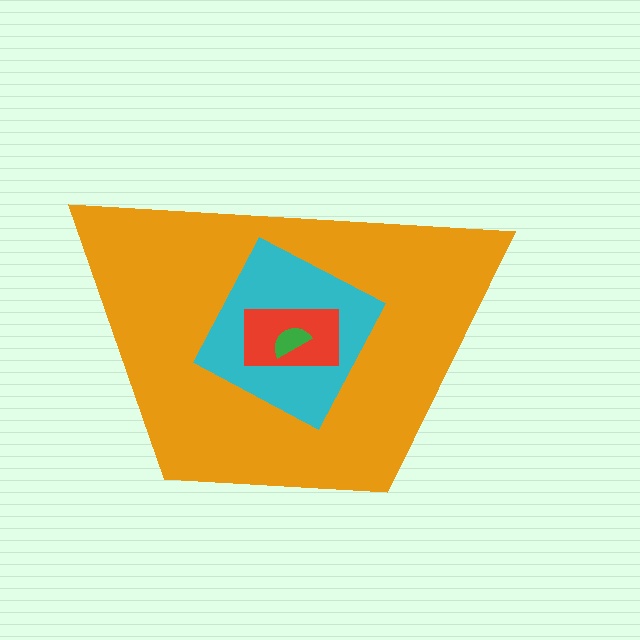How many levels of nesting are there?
4.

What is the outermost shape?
The orange trapezoid.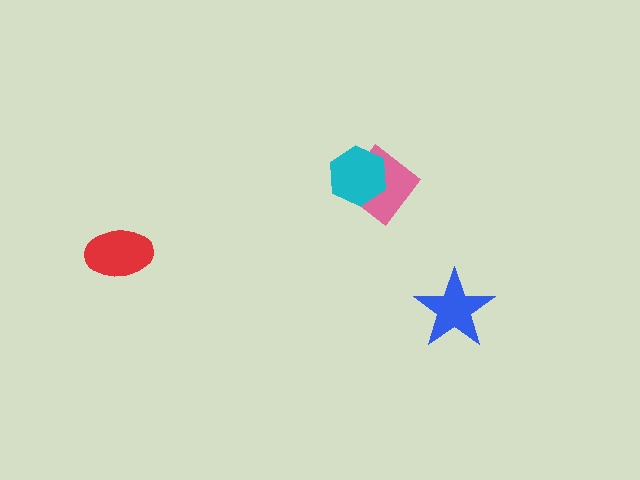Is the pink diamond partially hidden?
Yes, it is partially covered by another shape.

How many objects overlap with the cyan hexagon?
1 object overlaps with the cyan hexagon.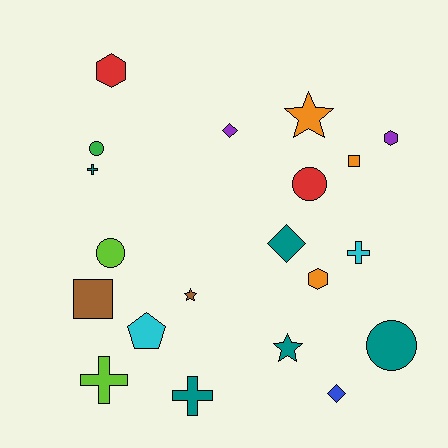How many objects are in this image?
There are 20 objects.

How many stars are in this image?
There are 3 stars.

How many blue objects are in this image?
There is 1 blue object.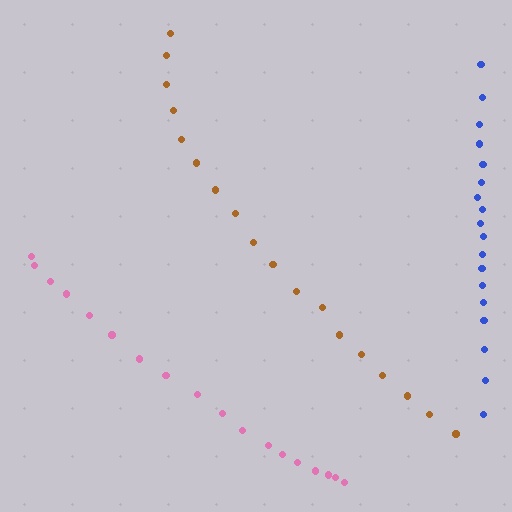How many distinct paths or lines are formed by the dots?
There are 3 distinct paths.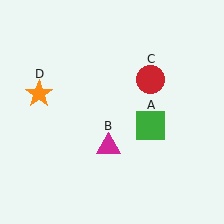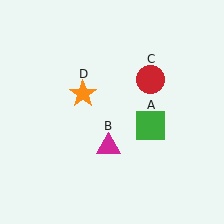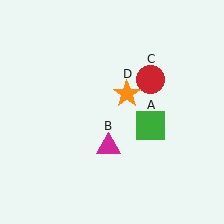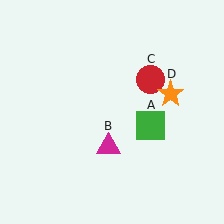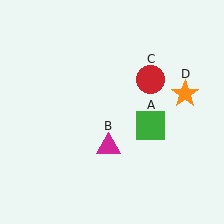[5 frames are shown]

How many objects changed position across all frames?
1 object changed position: orange star (object D).